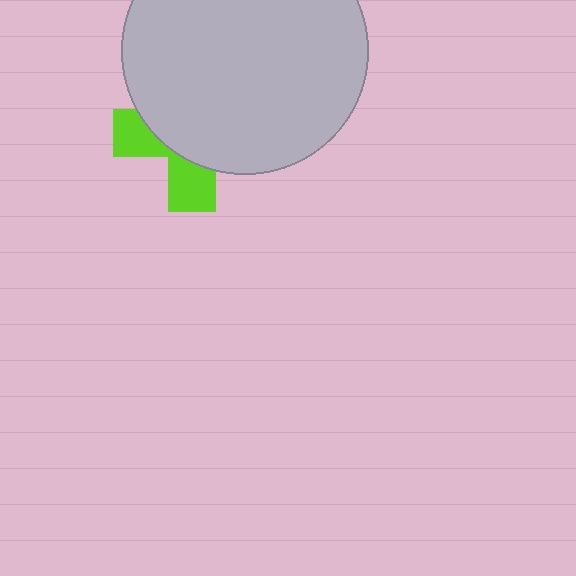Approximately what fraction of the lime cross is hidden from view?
Roughly 66% of the lime cross is hidden behind the light gray circle.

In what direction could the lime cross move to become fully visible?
The lime cross could move down. That would shift it out from behind the light gray circle entirely.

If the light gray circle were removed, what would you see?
You would see the complete lime cross.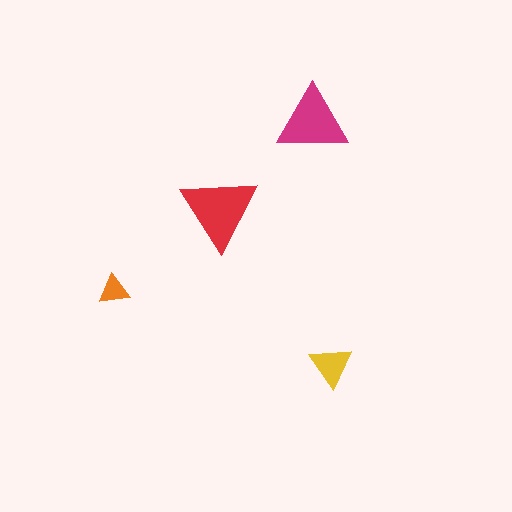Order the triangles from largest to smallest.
the red one, the magenta one, the yellow one, the orange one.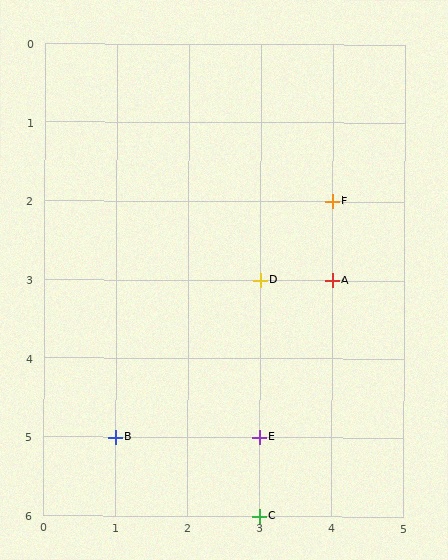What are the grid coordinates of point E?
Point E is at grid coordinates (3, 5).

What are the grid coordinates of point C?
Point C is at grid coordinates (3, 6).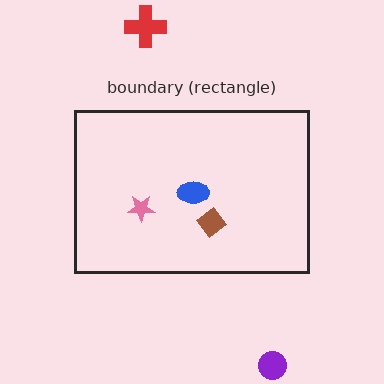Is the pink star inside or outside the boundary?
Inside.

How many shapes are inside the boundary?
3 inside, 2 outside.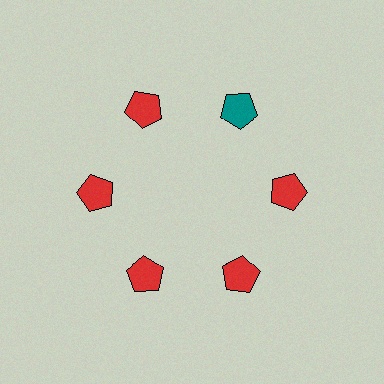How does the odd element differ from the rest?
It has a different color: teal instead of red.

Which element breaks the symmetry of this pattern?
The teal pentagon at roughly the 1 o'clock position breaks the symmetry. All other shapes are red pentagons.